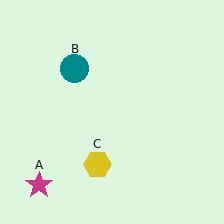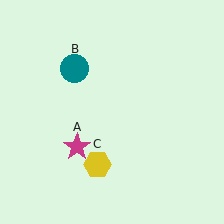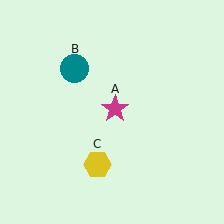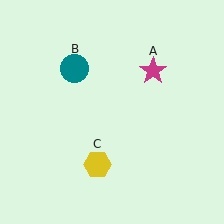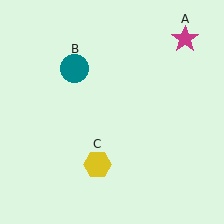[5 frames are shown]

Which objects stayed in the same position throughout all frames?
Teal circle (object B) and yellow hexagon (object C) remained stationary.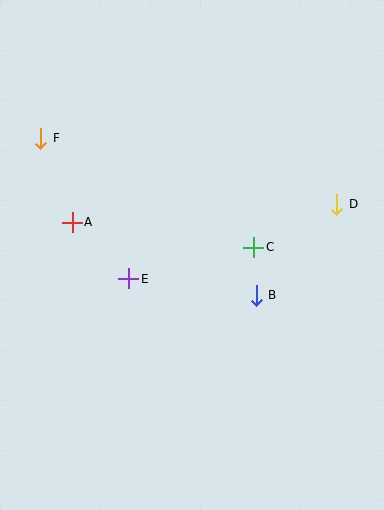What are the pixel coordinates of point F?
Point F is at (41, 138).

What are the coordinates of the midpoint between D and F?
The midpoint between D and F is at (189, 171).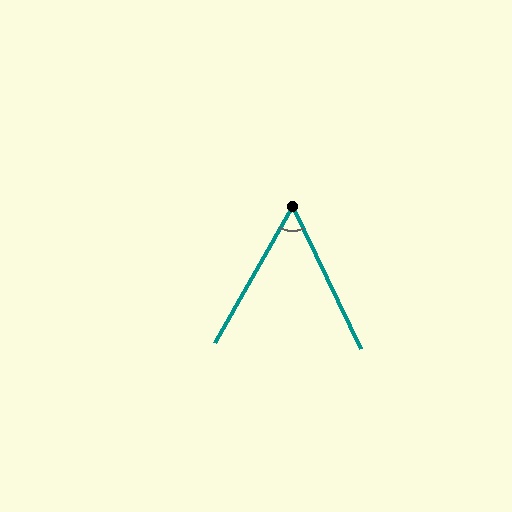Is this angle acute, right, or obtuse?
It is acute.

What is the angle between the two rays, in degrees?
Approximately 55 degrees.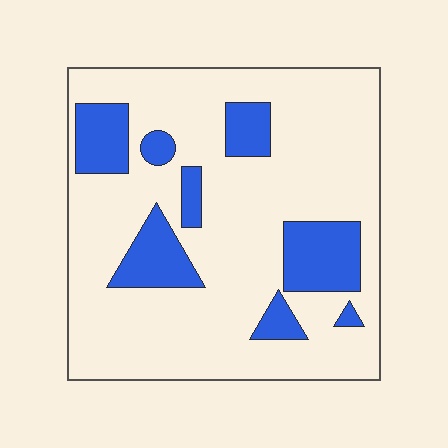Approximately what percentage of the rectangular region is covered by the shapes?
Approximately 20%.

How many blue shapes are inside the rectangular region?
8.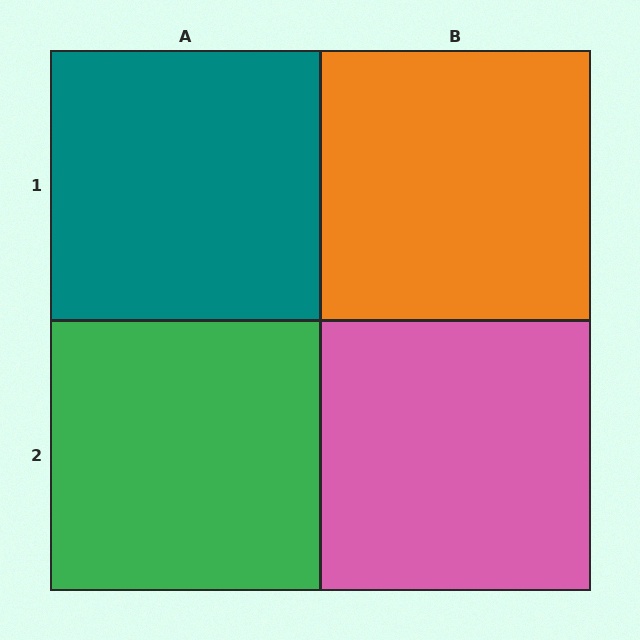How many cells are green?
1 cell is green.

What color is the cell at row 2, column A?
Green.